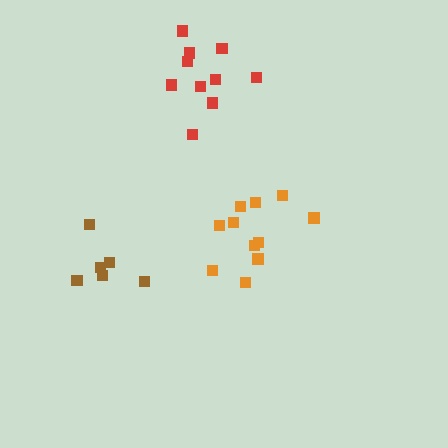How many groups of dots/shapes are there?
There are 3 groups.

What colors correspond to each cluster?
The clusters are colored: orange, red, brown.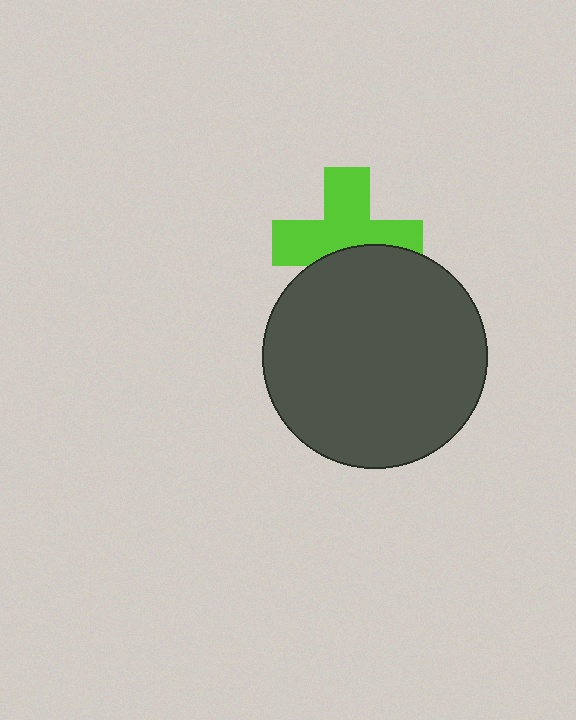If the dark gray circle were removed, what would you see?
You would see the complete lime cross.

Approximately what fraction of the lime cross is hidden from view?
Roughly 37% of the lime cross is hidden behind the dark gray circle.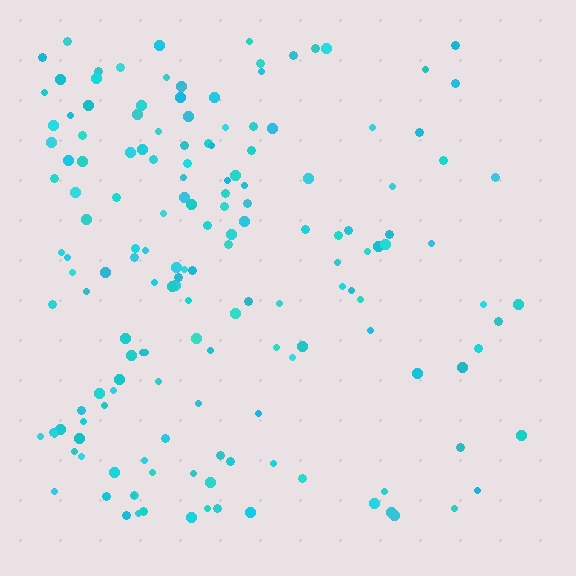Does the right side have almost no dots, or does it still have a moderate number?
Still a moderate number, just noticeably fewer than the left.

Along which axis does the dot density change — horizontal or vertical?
Horizontal.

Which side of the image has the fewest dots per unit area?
The right.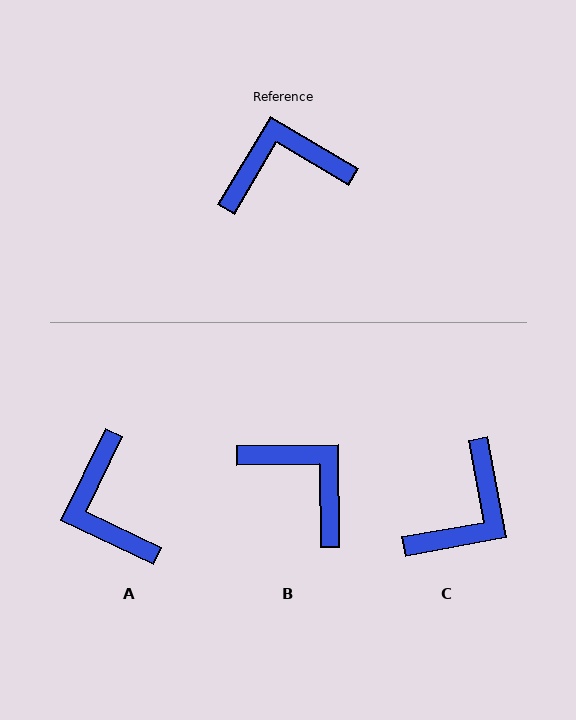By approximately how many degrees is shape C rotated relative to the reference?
Approximately 139 degrees clockwise.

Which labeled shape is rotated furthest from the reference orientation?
C, about 139 degrees away.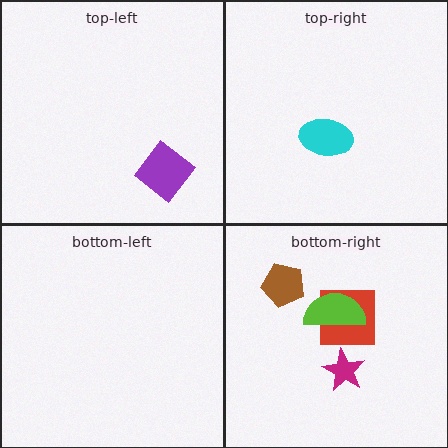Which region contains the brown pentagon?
The bottom-right region.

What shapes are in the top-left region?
The purple diamond.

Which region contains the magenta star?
The bottom-right region.